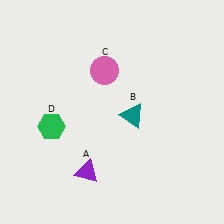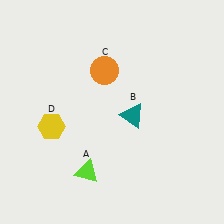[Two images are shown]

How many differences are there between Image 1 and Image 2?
There are 3 differences between the two images.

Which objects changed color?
A changed from purple to lime. C changed from pink to orange. D changed from green to yellow.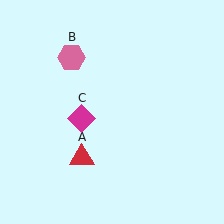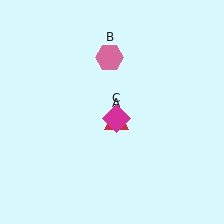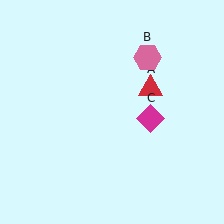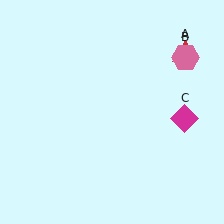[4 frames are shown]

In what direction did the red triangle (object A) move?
The red triangle (object A) moved up and to the right.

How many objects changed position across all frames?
3 objects changed position: red triangle (object A), pink hexagon (object B), magenta diamond (object C).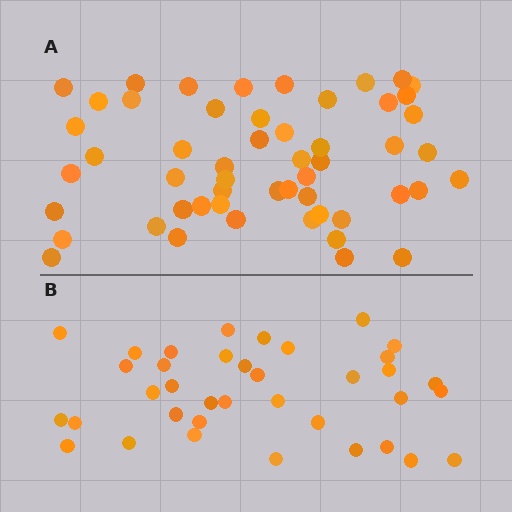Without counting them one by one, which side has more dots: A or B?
Region A (the top region) has more dots.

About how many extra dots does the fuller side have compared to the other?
Region A has approximately 15 more dots than region B.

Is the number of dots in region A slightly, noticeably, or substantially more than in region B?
Region A has noticeably more, but not dramatically so. The ratio is roughly 1.4 to 1.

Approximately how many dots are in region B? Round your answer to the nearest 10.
About 40 dots. (The exact count is 37, which rounds to 40.)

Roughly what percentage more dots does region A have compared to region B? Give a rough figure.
About 45% more.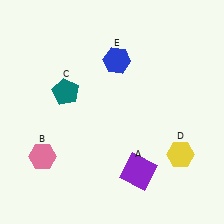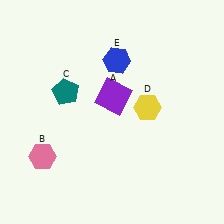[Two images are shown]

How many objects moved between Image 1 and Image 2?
2 objects moved between the two images.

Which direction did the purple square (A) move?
The purple square (A) moved up.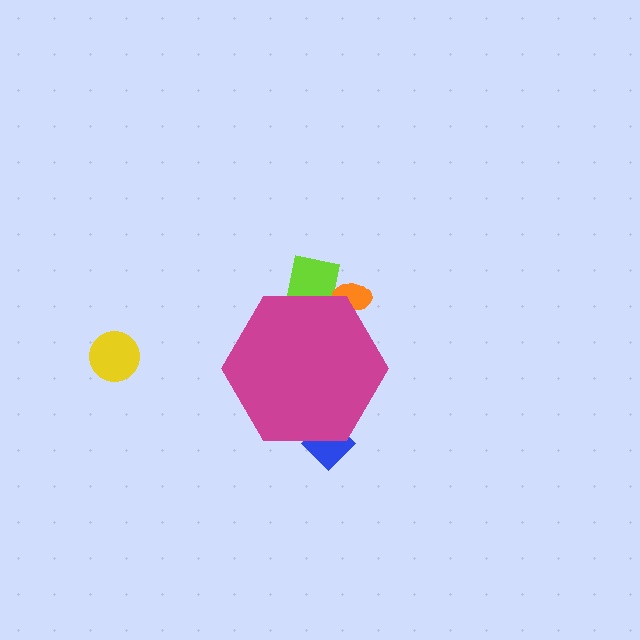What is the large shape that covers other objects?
A magenta hexagon.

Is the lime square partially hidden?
Yes, the lime square is partially hidden behind the magenta hexagon.